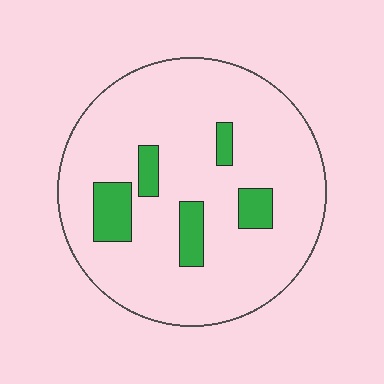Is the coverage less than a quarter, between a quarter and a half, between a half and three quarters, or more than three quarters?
Less than a quarter.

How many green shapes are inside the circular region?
5.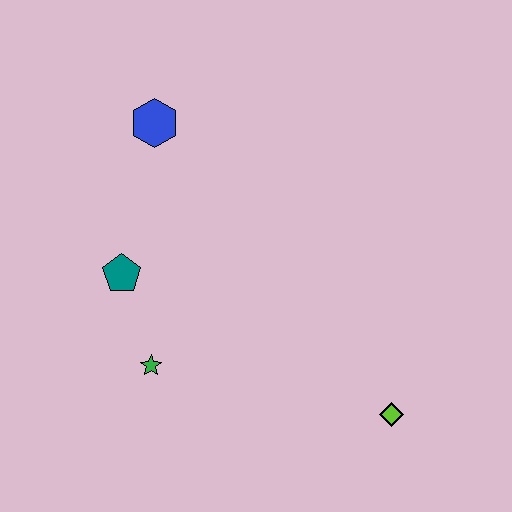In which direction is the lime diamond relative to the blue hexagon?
The lime diamond is below the blue hexagon.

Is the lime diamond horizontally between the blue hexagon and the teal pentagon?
No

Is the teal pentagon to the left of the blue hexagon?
Yes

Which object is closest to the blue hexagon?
The teal pentagon is closest to the blue hexagon.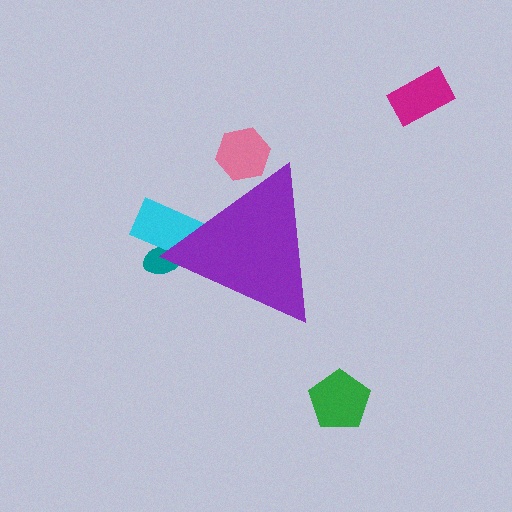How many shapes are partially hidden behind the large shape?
3 shapes are partially hidden.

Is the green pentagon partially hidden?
No, the green pentagon is fully visible.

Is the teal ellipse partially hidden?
Yes, the teal ellipse is partially hidden behind the purple triangle.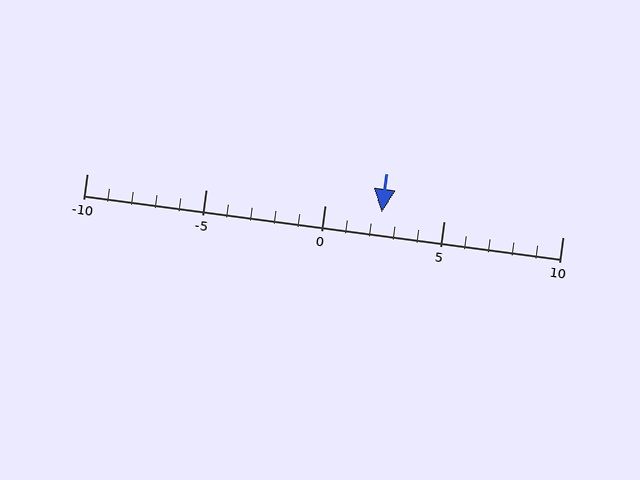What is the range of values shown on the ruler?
The ruler shows values from -10 to 10.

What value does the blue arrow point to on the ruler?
The blue arrow points to approximately 2.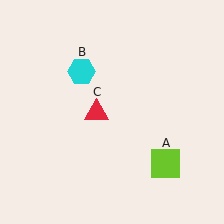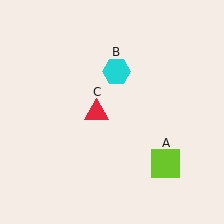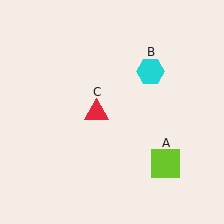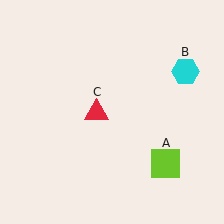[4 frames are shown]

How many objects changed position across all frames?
1 object changed position: cyan hexagon (object B).